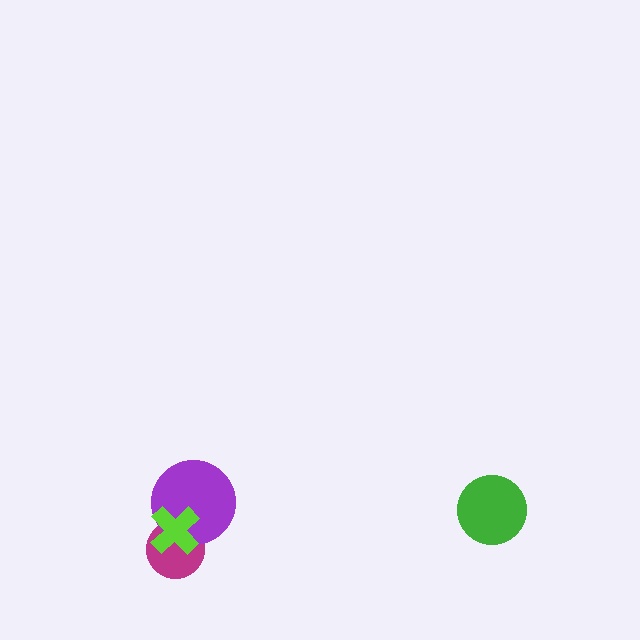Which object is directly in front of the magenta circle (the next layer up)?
The purple circle is directly in front of the magenta circle.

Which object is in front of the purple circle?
The lime cross is in front of the purple circle.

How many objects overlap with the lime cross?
2 objects overlap with the lime cross.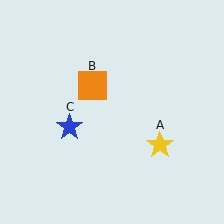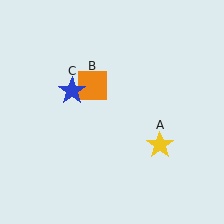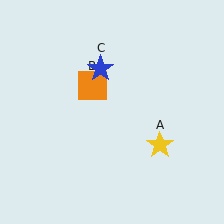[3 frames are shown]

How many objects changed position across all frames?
1 object changed position: blue star (object C).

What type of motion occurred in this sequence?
The blue star (object C) rotated clockwise around the center of the scene.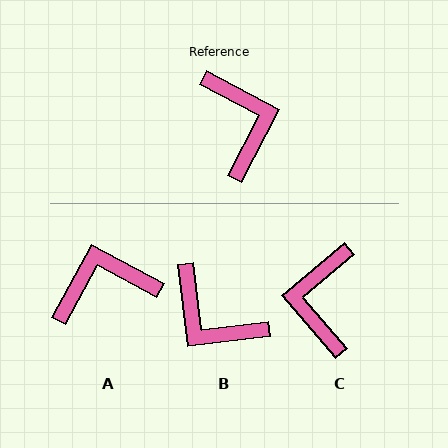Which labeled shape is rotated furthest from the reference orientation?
C, about 158 degrees away.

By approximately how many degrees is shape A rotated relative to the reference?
Approximately 90 degrees counter-clockwise.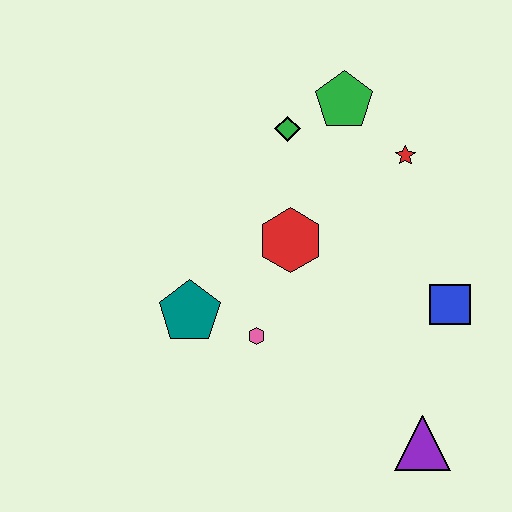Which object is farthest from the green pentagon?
The purple triangle is farthest from the green pentagon.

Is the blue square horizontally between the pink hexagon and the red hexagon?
No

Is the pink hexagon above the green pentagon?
No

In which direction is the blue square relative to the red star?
The blue square is below the red star.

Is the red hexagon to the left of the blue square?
Yes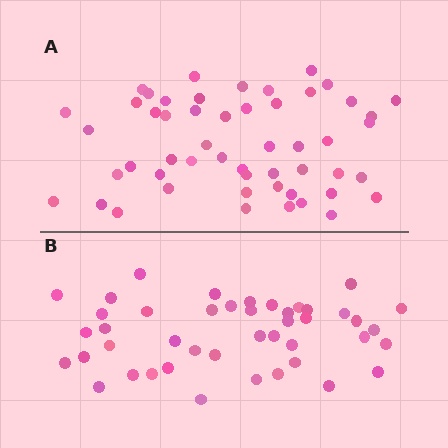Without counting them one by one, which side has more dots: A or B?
Region A (the top region) has more dots.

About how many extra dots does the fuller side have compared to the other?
Region A has roughly 8 or so more dots than region B.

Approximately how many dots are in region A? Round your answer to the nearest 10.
About 50 dots. (The exact count is 52, which rounds to 50.)